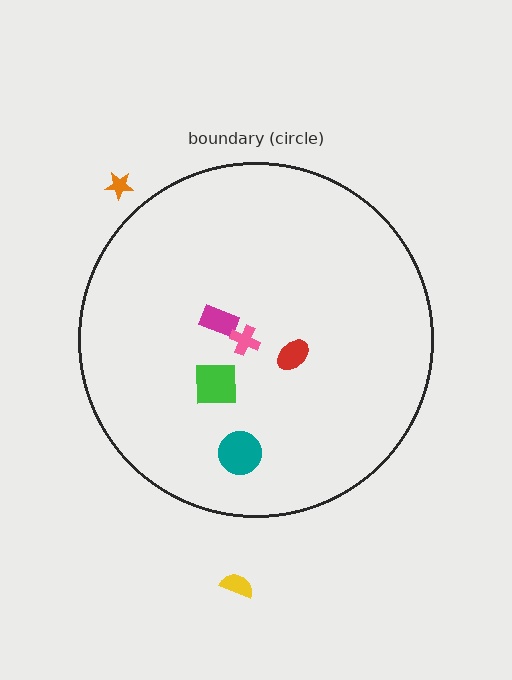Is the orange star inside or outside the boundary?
Outside.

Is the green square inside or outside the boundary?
Inside.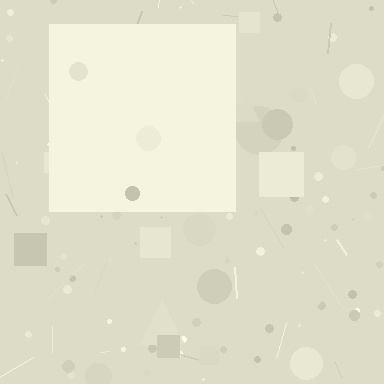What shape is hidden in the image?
A square is hidden in the image.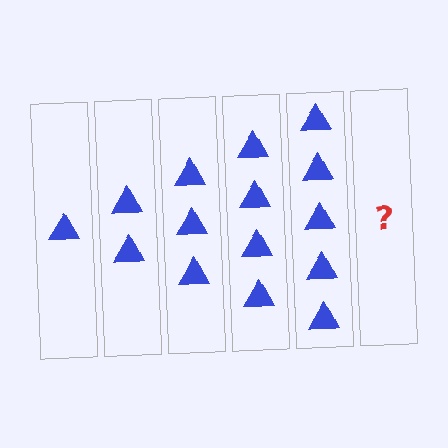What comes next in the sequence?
The next element should be 6 triangles.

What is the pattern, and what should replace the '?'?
The pattern is that each step adds one more triangle. The '?' should be 6 triangles.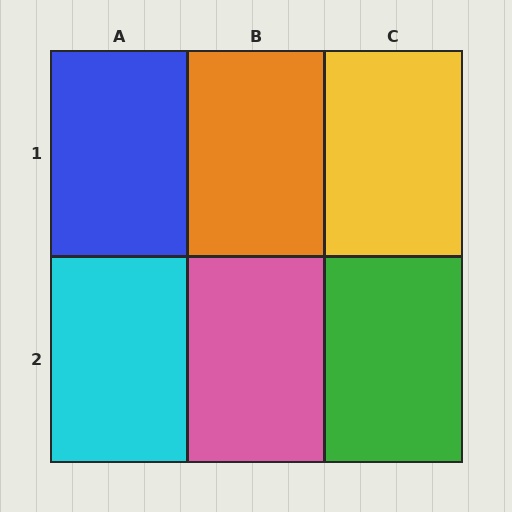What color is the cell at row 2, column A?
Cyan.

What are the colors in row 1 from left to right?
Blue, orange, yellow.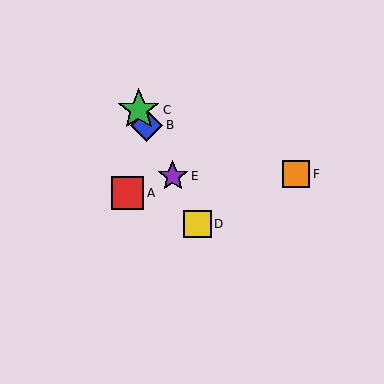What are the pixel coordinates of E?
Object E is at (173, 176).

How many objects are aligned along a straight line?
4 objects (B, C, D, E) are aligned along a straight line.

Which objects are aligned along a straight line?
Objects B, C, D, E are aligned along a straight line.